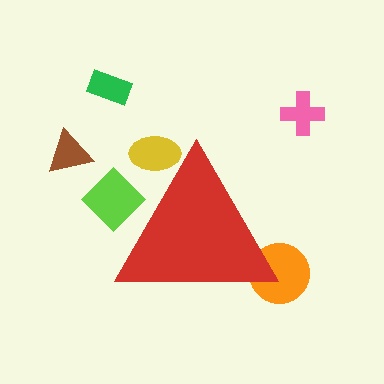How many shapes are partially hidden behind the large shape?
3 shapes are partially hidden.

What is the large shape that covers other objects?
A red triangle.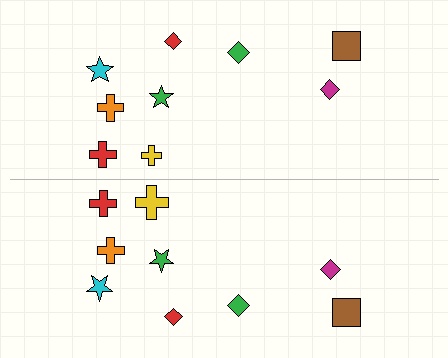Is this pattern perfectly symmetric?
No, the pattern is not perfectly symmetric. The yellow cross on the bottom side has a different size than its mirror counterpart.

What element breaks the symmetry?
The yellow cross on the bottom side has a different size than its mirror counterpart.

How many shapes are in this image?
There are 18 shapes in this image.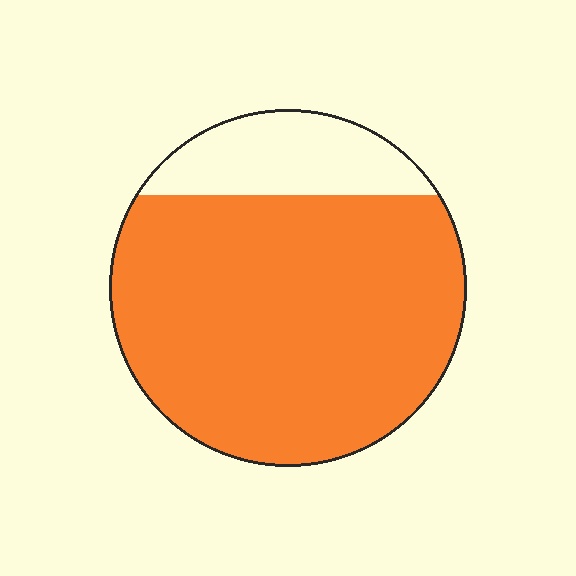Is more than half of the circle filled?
Yes.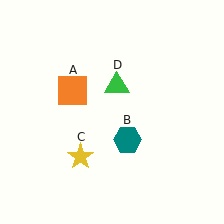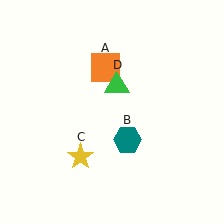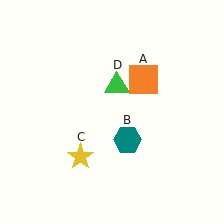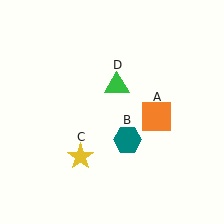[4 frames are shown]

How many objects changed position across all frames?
1 object changed position: orange square (object A).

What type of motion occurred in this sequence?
The orange square (object A) rotated clockwise around the center of the scene.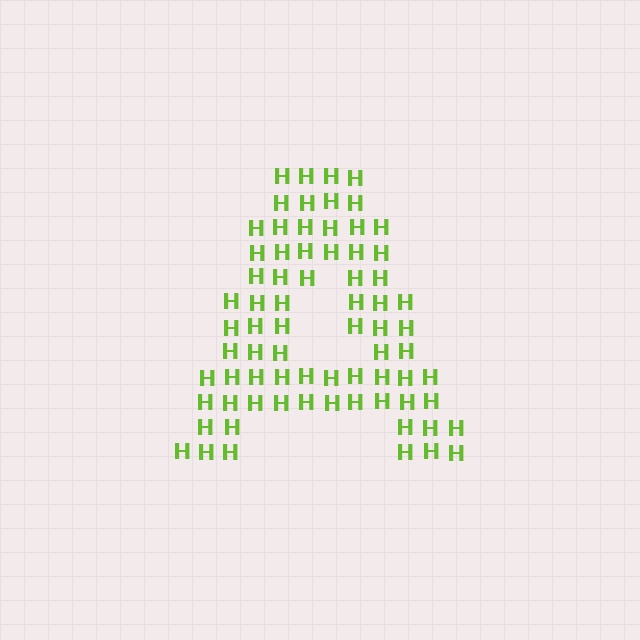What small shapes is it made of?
It is made of small letter H's.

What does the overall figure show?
The overall figure shows the letter A.